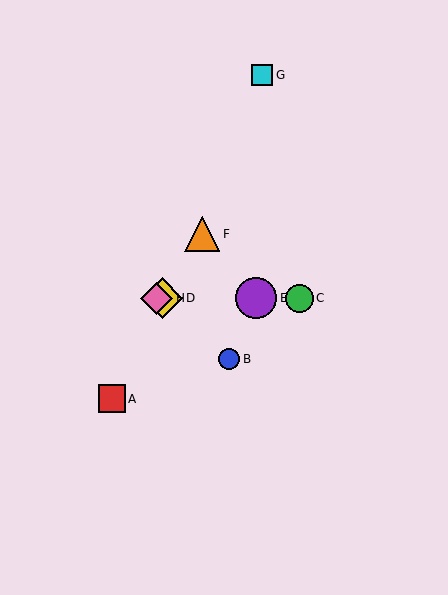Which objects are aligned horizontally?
Objects C, D, E, H are aligned horizontally.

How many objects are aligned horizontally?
4 objects (C, D, E, H) are aligned horizontally.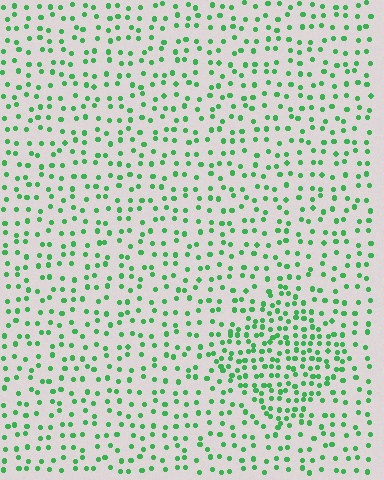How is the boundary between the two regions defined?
The boundary is defined by a change in element density (approximately 2.0x ratio). All elements are the same color, size, and shape.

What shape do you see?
I see a diamond.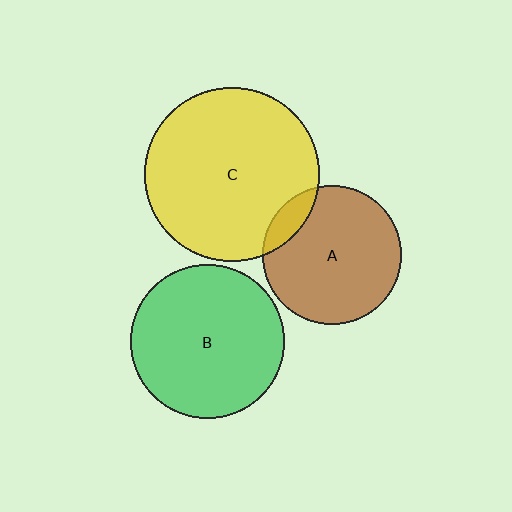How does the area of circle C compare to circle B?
Approximately 1.3 times.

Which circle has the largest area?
Circle C (yellow).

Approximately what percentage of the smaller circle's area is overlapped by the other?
Approximately 10%.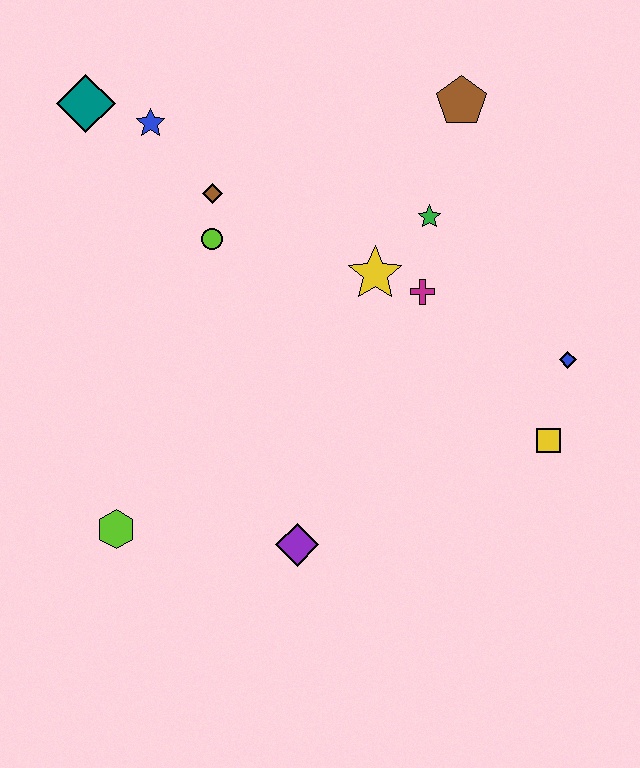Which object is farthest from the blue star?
The yellow square is farthest from the blue star.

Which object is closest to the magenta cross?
The yellow star is closest to the magenta cross.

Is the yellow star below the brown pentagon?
Yes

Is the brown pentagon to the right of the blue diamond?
No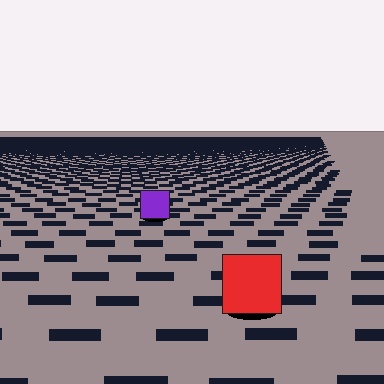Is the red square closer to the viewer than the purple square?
Yes. The red square is closer — you can tell from the texture gradient: the ground texture is coarser near it.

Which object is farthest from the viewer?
The purple square is farthest from the viewer. It appears smaller and the ground texture around it is denser.